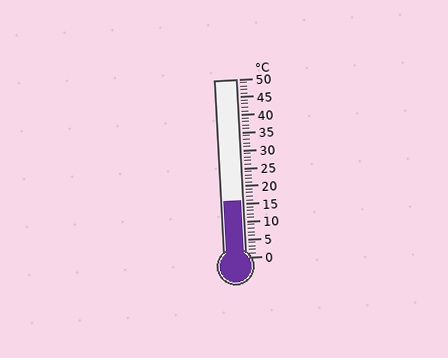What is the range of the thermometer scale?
The thermometer scale ranges from 0°C to 50°C.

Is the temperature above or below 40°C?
The temperature is below 40°C.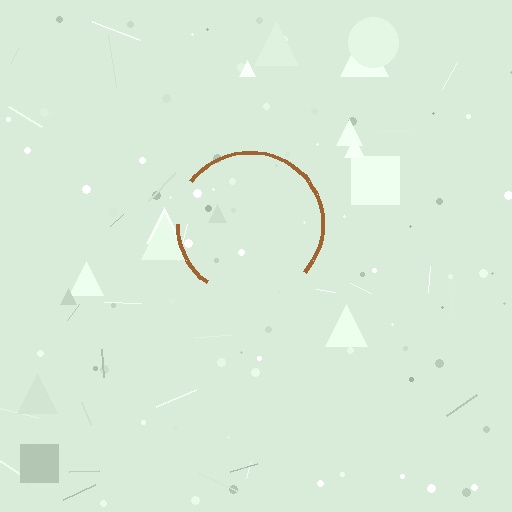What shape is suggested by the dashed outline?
The dashed outline suggests a circle.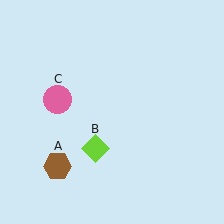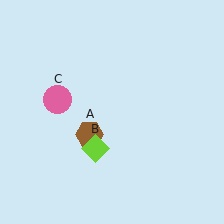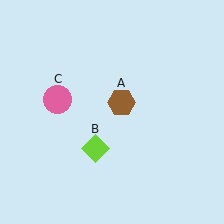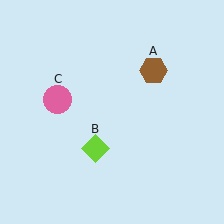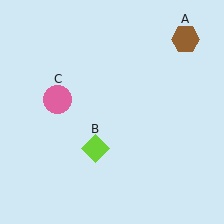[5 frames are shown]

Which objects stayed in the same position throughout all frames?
Lime diamond (object B) and pink circle (object C) remained stationary.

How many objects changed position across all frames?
1 object changed position: brown hexagon (object A).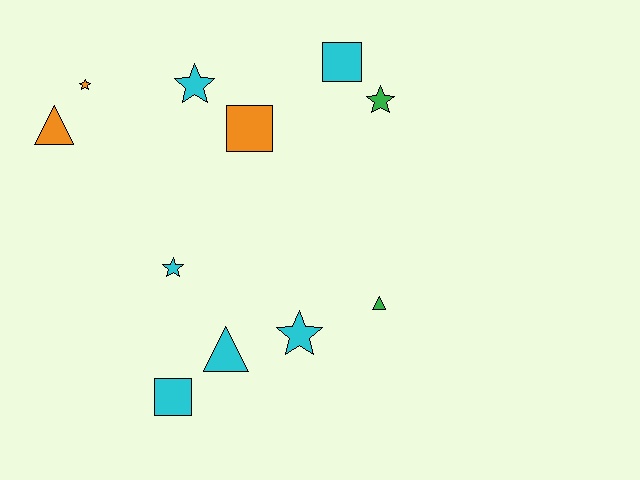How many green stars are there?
There is 1 green star.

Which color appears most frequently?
Cyan, with 6 objects.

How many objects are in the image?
There are 11 objects.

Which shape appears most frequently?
Star, with 5 objects.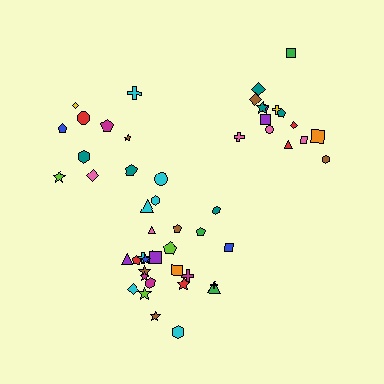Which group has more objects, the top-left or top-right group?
The top-right group.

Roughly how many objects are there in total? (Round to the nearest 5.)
Roughly 50 objects in total.